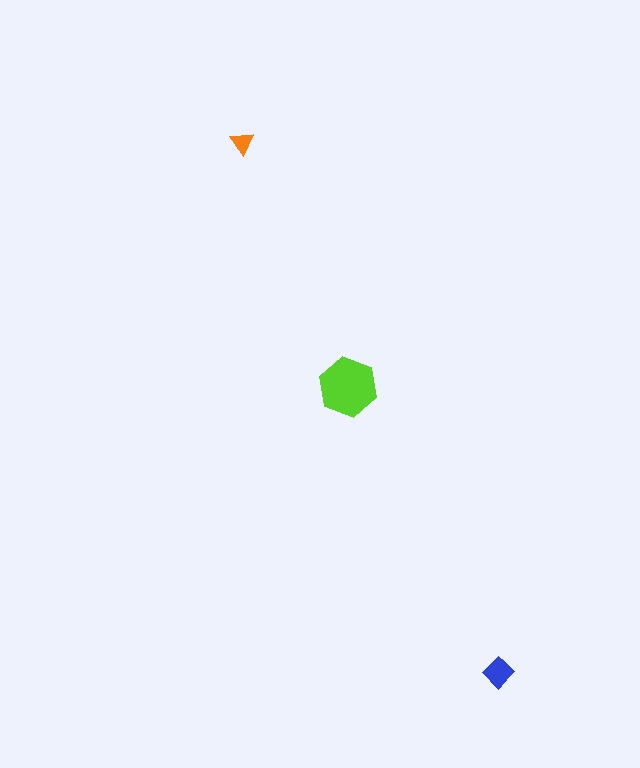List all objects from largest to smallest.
The lime hexagon, the blue diamond, the orange triangle.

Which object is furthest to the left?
The orange triangle is leftmost.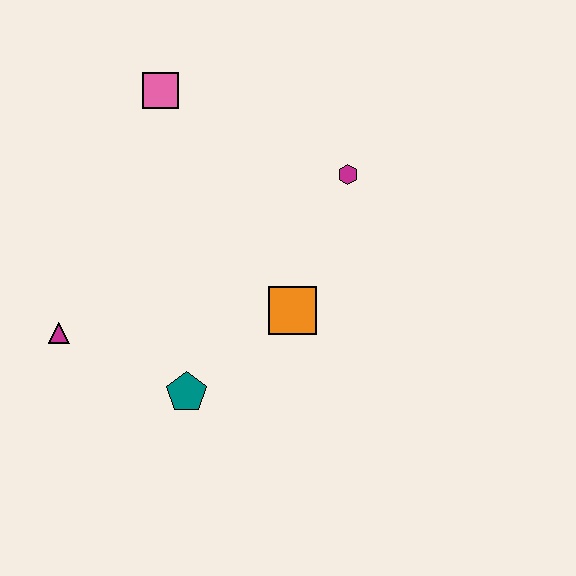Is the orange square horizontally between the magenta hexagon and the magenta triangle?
Yes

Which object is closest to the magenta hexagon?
The orange square is closest to the magenta hexagon.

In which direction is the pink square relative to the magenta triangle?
The pink square is above the magenta triangle.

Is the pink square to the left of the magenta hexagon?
Yes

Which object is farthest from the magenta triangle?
The magenta hexagon is farthest from the magenta triangle.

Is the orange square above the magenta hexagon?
No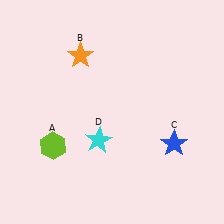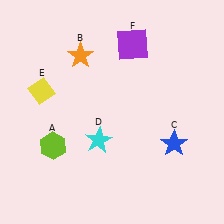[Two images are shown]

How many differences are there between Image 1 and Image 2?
There are 2 differences between the two images.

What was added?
A yellow diamond (E), a purple square (F) were added in Image 2.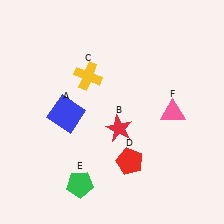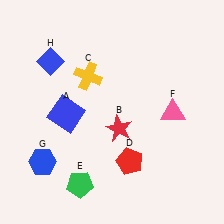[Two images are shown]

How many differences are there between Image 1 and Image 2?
There are 2 differences between the two images.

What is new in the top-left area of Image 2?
A blue diamond (H) was added in the top-left area of Image 2.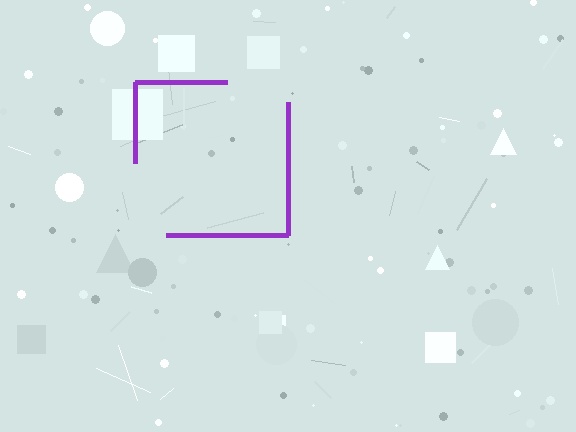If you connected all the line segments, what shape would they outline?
They would outline a square.